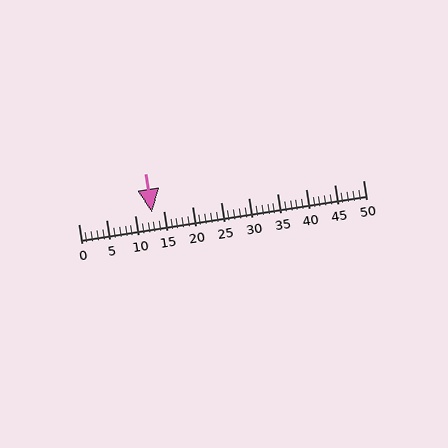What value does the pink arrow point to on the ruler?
The pink arrow points to approximately 13.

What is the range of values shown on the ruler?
The ruler shows values from 0 to 50.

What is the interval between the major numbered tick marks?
The major tick marks are spaced 5 units apart.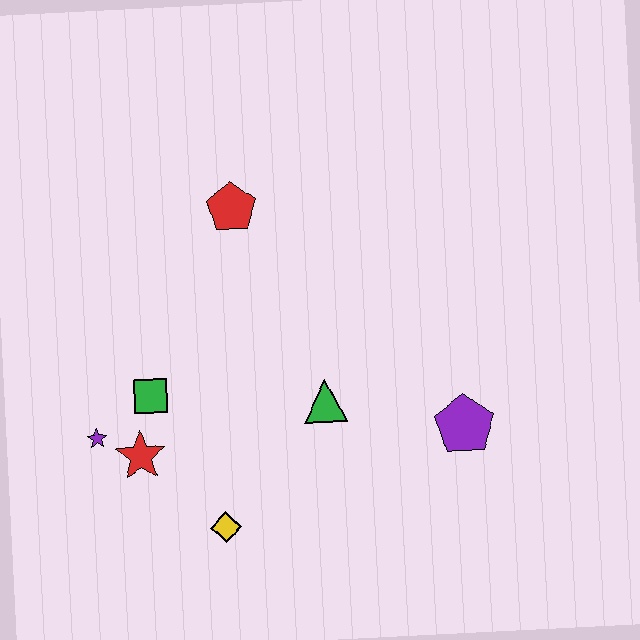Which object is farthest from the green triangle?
The purple star is farthest from the green triangle.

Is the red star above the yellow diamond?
Yes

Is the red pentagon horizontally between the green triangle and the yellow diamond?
Yes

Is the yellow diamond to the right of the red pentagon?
No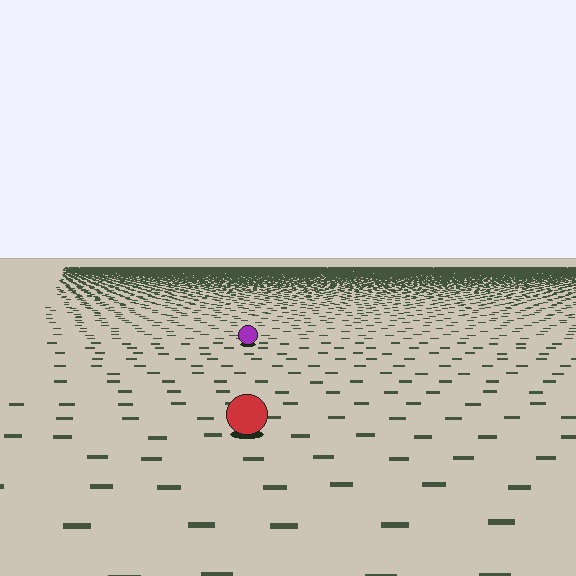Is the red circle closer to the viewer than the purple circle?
Yes. The red circle is closer — you can tell from the texture gradient: the ground texture is coarser near it.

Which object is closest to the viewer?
The red circle is closest. The texture marks near it are larger and more spread out.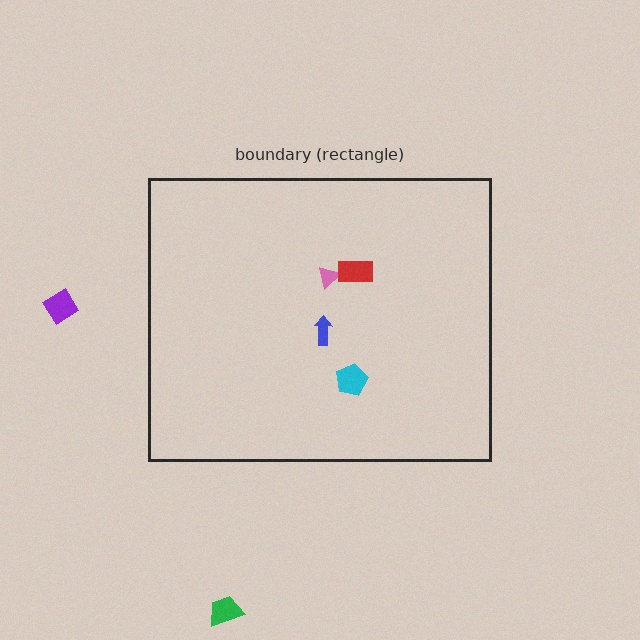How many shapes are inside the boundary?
4 inside, 2 outside.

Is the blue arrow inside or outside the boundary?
Inside.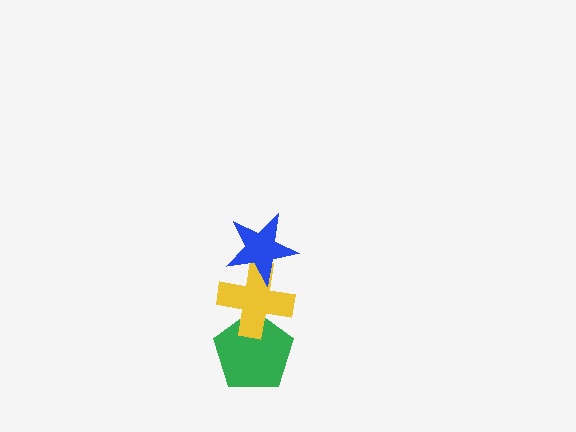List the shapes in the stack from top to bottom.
From top to bottom: the blue star, the yellow cross, the green pentagon.